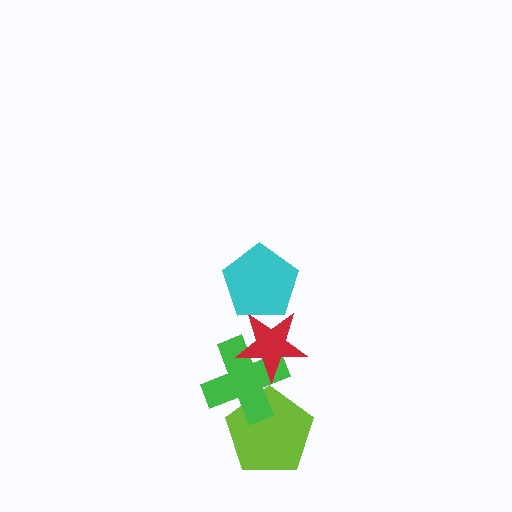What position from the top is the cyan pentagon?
The cyan pentagon is 1st from the top.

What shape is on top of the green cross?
The red star is on top of the green cross.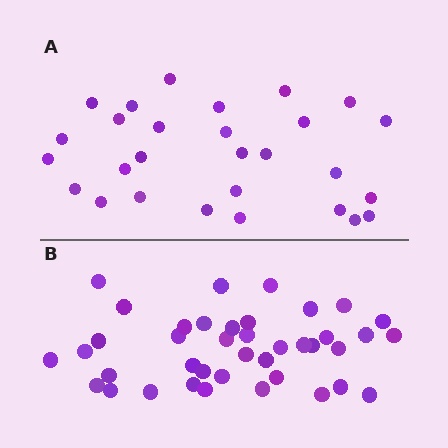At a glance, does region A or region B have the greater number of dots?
Region B (the bottom region) has more dots.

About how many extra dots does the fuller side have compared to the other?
Region B has roughly 12 or so more dots than region A.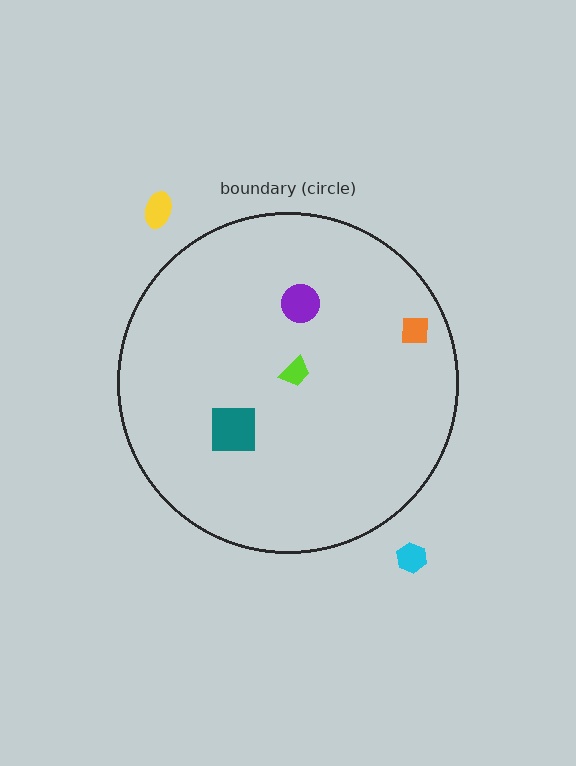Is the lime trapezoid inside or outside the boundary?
Inside.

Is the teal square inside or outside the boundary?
Inside.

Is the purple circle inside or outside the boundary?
Inside.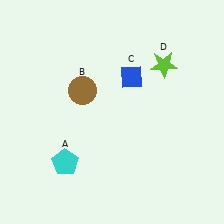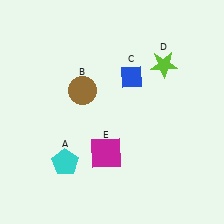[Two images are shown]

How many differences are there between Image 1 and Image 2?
There is 1 difference between the two images.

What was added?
A magenta square (E) was added in Image 2.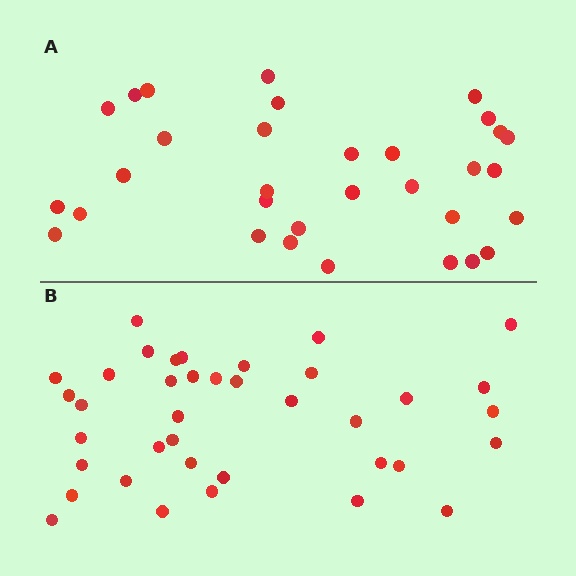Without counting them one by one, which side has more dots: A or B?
Region B (the bottom region) has more dots.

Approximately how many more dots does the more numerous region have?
Region B has about 6 more dots than region A.